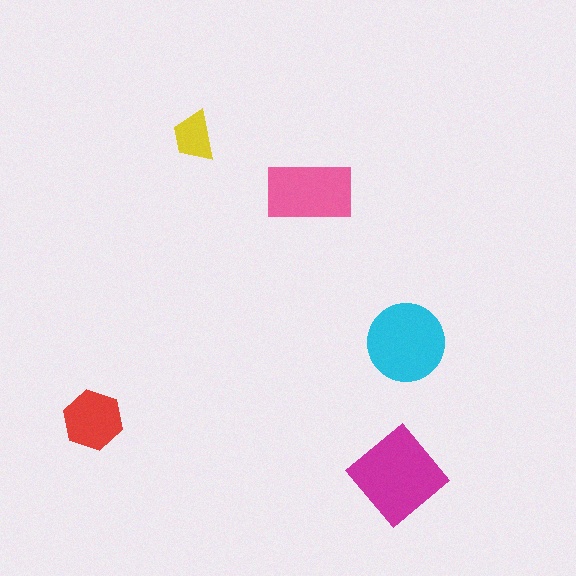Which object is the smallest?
The yellow trapezoid.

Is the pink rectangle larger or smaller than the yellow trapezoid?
Larger.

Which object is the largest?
The magenta diamond.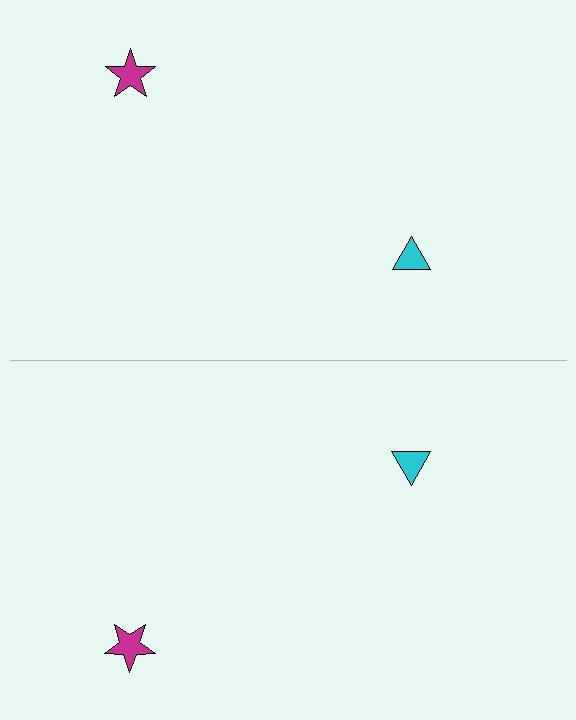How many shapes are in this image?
There are 4 shapes in this image.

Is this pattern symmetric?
Yes, this pattern has bilateral (reflection) symmetry.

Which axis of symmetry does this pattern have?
The pattern has a horizontal axis of symmetry running through the center of the image.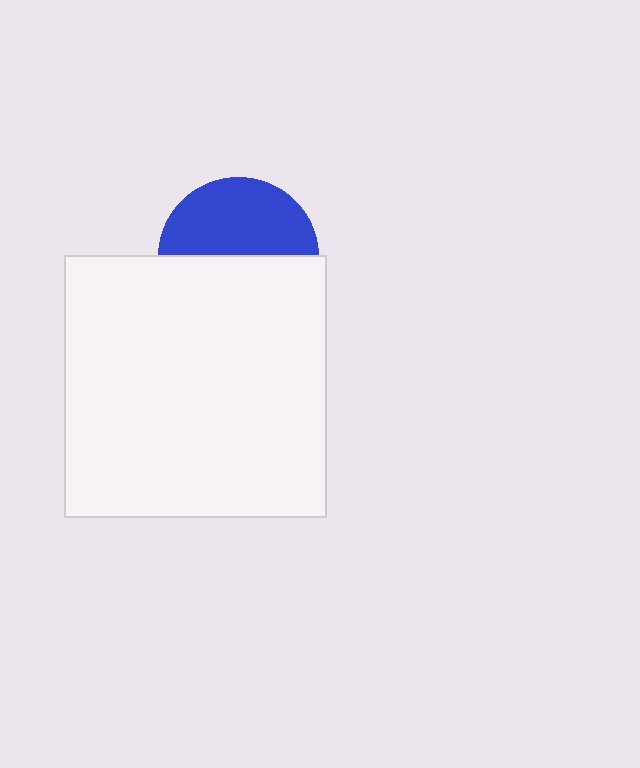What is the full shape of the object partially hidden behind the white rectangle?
The partially hidden object is a blue circle.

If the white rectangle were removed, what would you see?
You would see the complete blue circle.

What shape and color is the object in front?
The object in front is a white rectangle.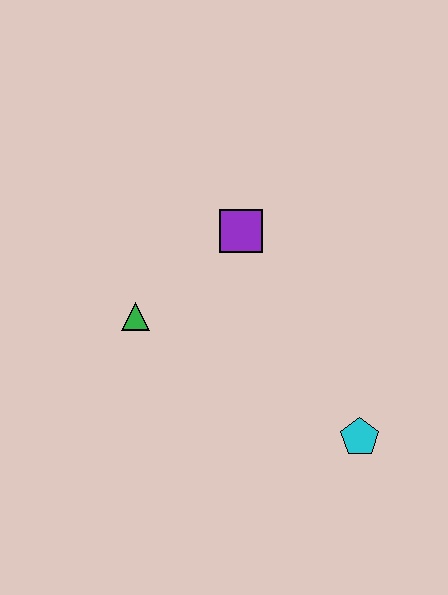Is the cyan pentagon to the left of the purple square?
No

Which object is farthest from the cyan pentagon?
The green triangle is farthest from the cyan pentagon.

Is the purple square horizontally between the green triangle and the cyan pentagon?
Yes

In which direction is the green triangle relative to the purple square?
The green triangle is to the left of the purple square.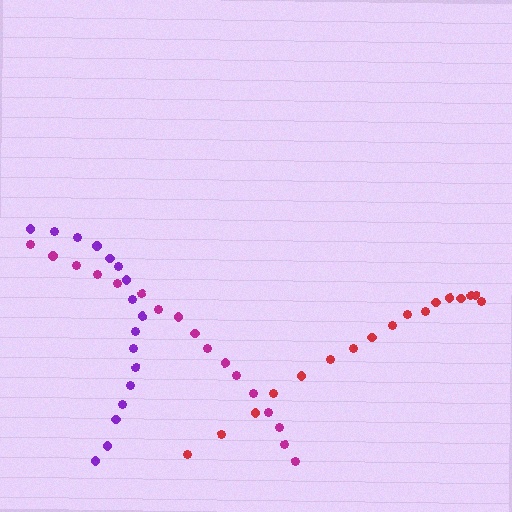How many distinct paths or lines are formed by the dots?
There are 3 distinct paths.